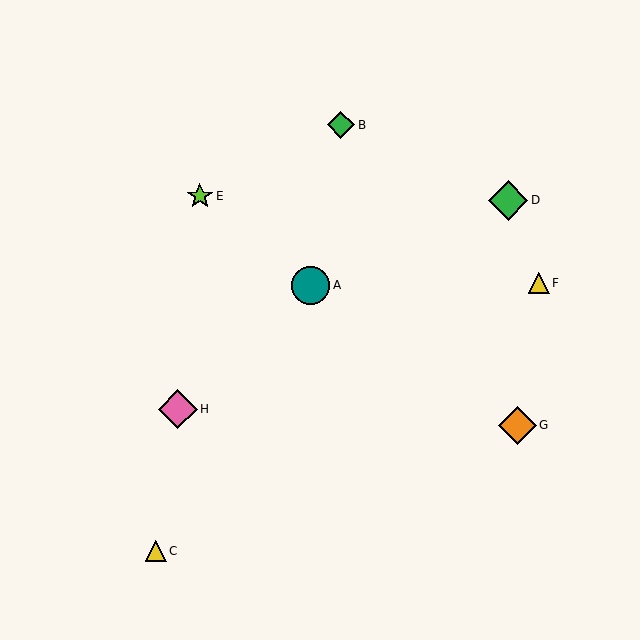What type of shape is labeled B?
Shape B is a green diamond.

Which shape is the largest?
The green diamond (labeled D) is the largest.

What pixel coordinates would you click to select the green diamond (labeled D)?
Click at (508, 200) to select the green diamond D.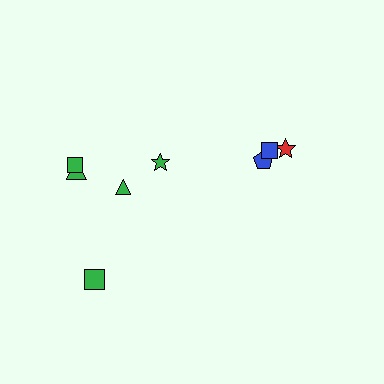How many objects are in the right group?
There are 3 objects.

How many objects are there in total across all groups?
There are 8 objects.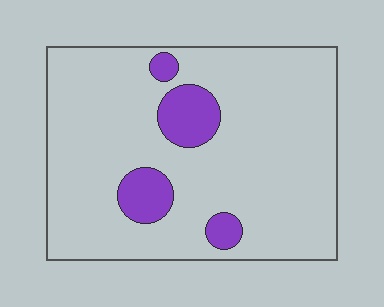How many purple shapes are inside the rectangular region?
4.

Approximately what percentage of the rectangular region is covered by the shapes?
Approximately 10%.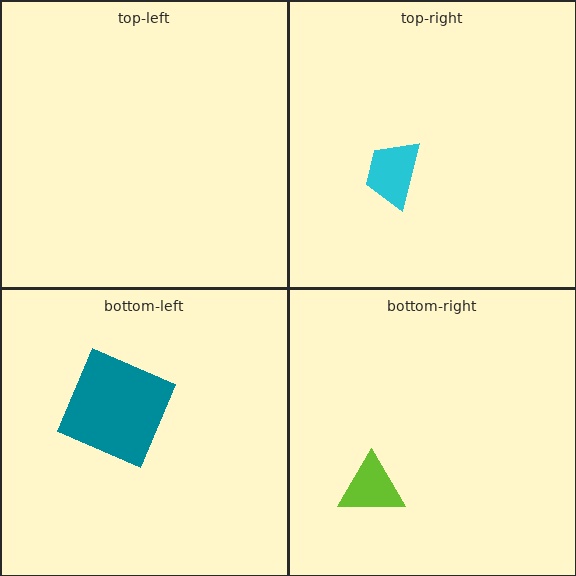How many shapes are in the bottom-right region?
1.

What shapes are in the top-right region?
The cyan trapezoid.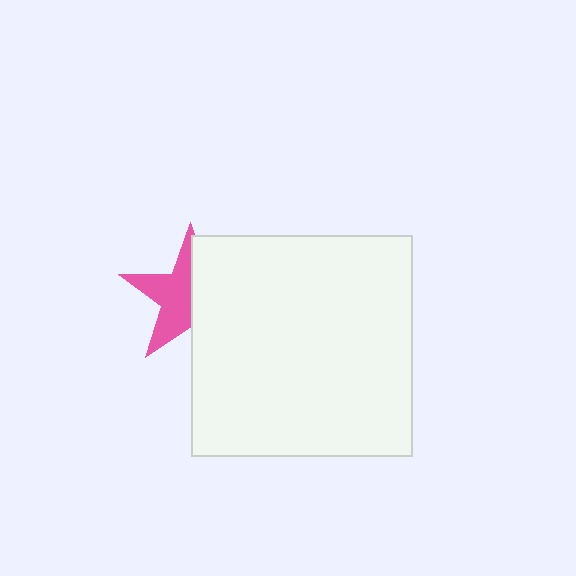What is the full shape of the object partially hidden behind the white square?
The partially hidden object is a pink star.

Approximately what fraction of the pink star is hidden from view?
Roughly 47% of the pink star is hidden behind the white square.